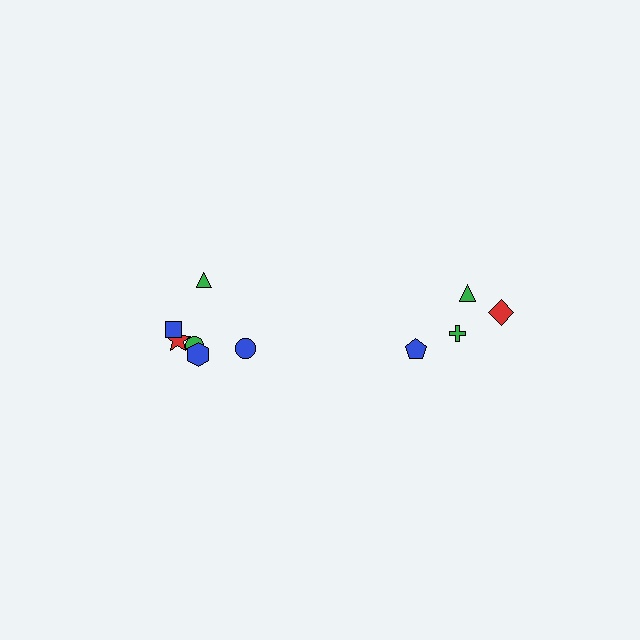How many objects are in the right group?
There are 4 objects.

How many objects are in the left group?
There are 6 objects.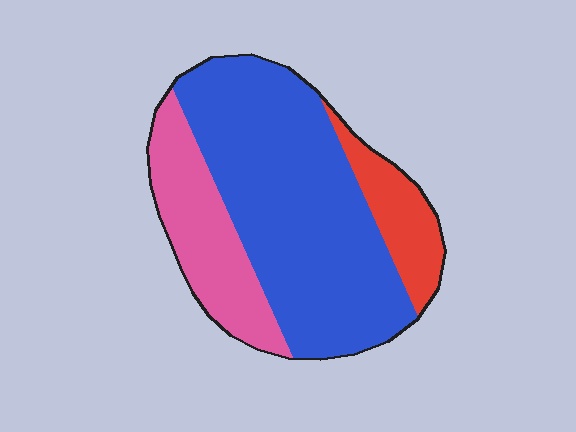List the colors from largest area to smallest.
From largest to smallest: blue, pink, red.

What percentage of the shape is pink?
Pink covers roughly 25% of the shape.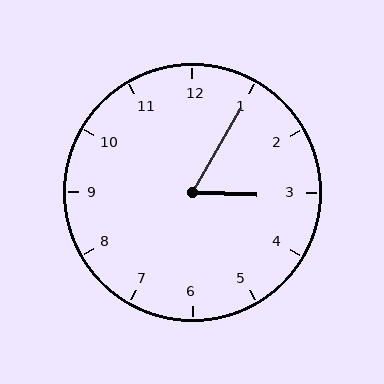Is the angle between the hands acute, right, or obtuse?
It is acute.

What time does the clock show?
3:05.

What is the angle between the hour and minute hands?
Approximately 62 degrees.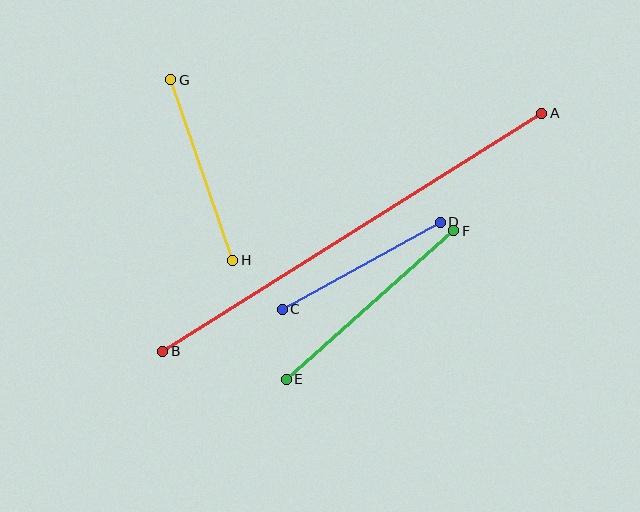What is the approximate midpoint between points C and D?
The midpoint is at approximately (361, 266) pixels.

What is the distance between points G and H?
The distance is approximately 191 pixels.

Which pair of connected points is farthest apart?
Points A and B are farthest apart.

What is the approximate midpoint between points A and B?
The midpoint is at approximately (352, 232) pixels.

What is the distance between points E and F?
The distance is approximately 224 pixels.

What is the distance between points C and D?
The distance is approximately 180 pixels.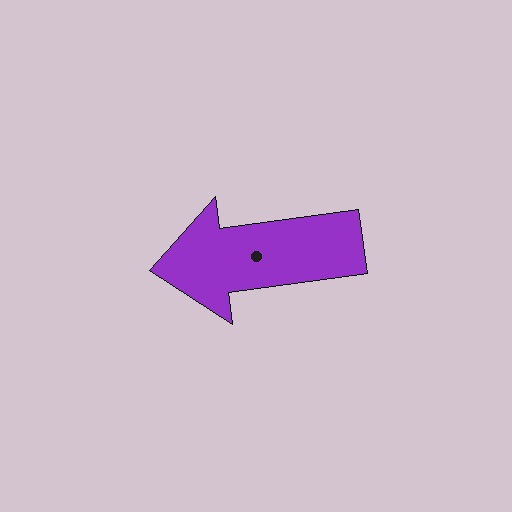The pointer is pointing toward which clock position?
Roughly 9 o'clock.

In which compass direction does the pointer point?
West.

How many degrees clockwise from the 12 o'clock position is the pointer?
Approximately 262 degrees.